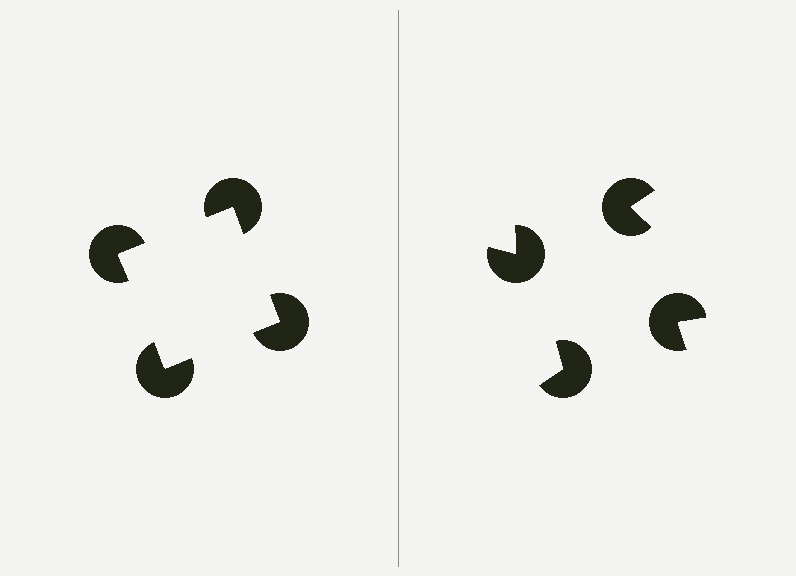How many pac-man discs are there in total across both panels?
8 — 4 on each side.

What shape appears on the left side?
An illusory square.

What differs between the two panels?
The pac-man discs are positioned identically on both sides; only the wedge orientations differ. On the left they align to a square; on the right they are misaligned.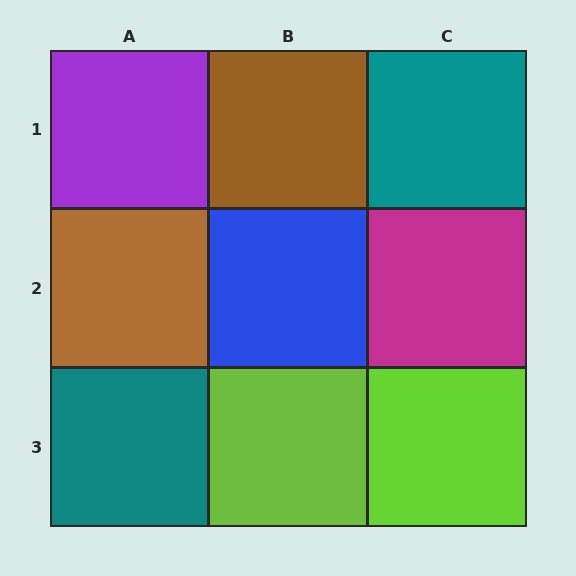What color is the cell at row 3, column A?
Teal.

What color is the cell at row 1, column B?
Brown.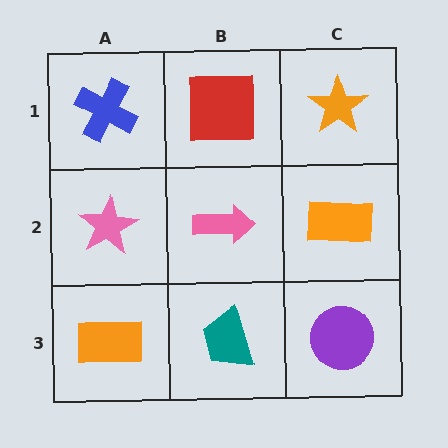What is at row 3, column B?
A teal trapezoid.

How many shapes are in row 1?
3 shapes.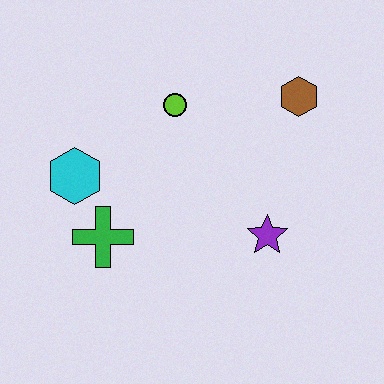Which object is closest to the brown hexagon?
The lime circle is closest to the brown hexagon.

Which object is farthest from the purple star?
The cyan hexagon is farthest from the purple star.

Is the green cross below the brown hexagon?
Yes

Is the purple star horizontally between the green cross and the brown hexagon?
Yes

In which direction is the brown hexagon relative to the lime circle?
The brown hexagon is to the right of the lime circle.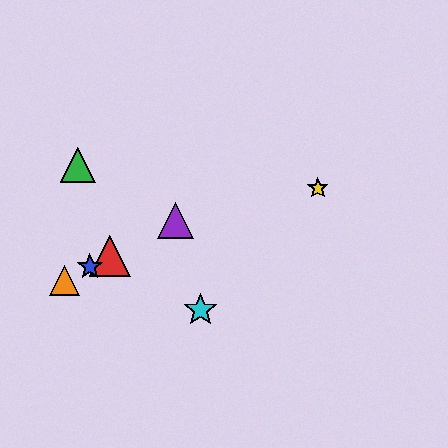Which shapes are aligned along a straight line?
The red triangle, the blue star, the purple triangle, the orange triangle are aligned along a straight line.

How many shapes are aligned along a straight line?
4 shapes (the red triangle, the blue star, the purple triangle, the orange triangle) are aligned along a straight line.